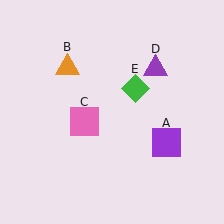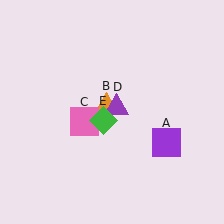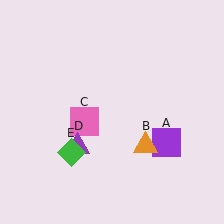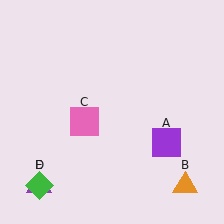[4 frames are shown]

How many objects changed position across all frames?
3 objects changed position: orange triangle (object B), purple triangle (object D), green diamond (object E).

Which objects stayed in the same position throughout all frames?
Purple square (object A) and pink square (object C) remained stationary.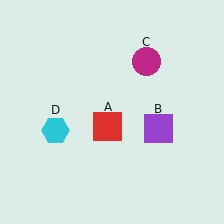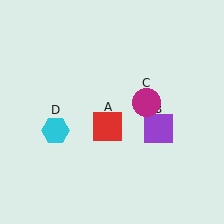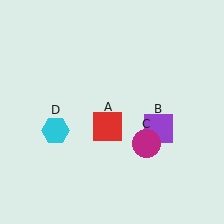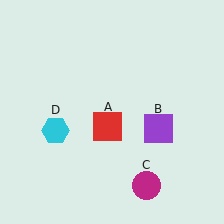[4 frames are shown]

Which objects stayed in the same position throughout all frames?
Red square (object A) and purple square (object B) and cyan hexagon (object D) remained stationary.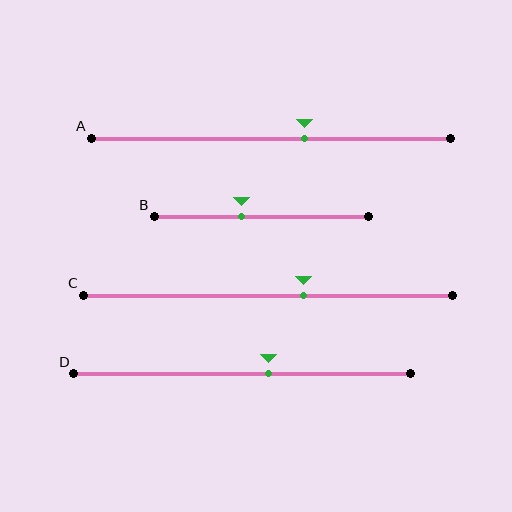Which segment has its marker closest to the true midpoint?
Segment D has its marker closest to the true midpoint.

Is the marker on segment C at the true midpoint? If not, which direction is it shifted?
No, the marker on segment C is shifted to the right by about 10% of the segment length.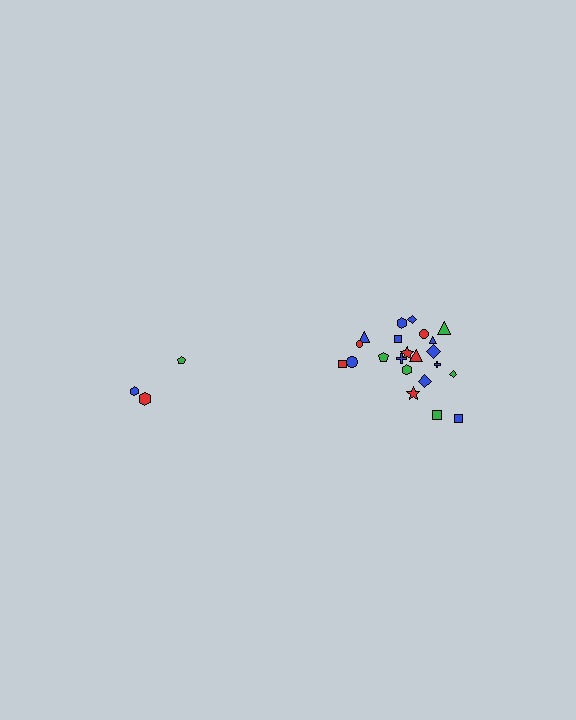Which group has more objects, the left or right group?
The right group.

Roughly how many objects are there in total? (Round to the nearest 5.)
Roughly 25 objects in total.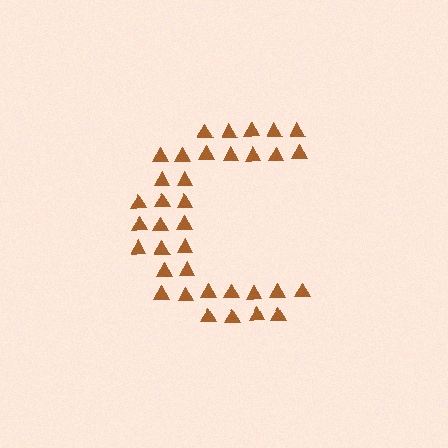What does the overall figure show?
The overall figure shows the letter C.